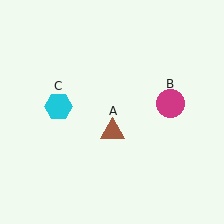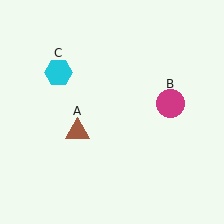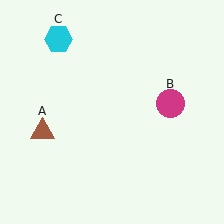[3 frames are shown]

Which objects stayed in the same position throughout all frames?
Magenta circle (object B) remained stationary.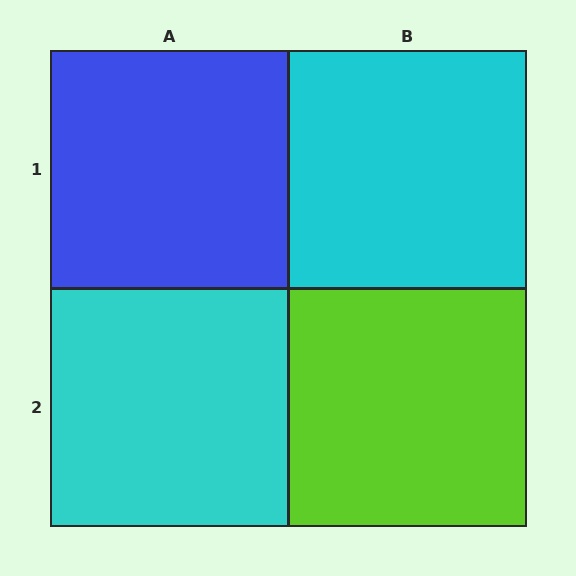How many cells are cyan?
2 cells are cyan.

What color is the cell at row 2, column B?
Lime.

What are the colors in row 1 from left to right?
Blue, cyan.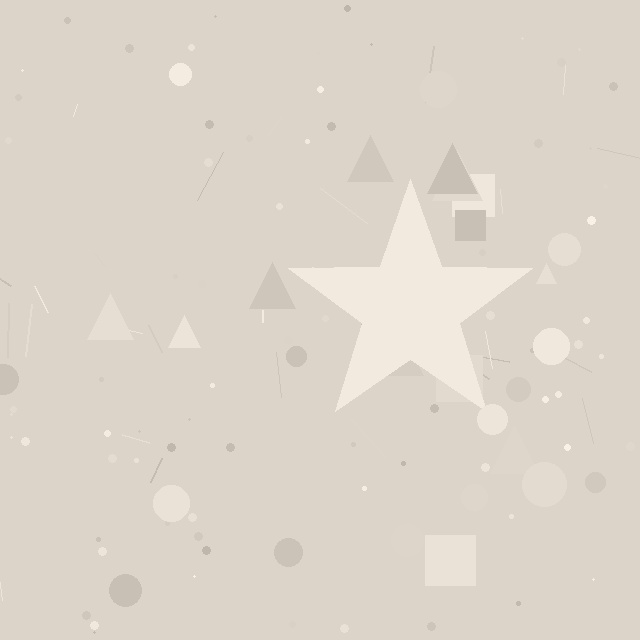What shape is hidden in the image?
A star is hidden in the image.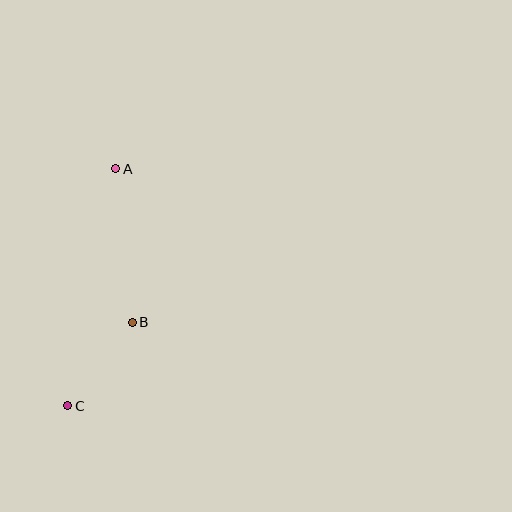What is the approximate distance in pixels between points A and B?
The distance between A and B is approximately 155 pixels.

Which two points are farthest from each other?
Points A and C are farthest from each other.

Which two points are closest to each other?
Points B and C are closest to each other.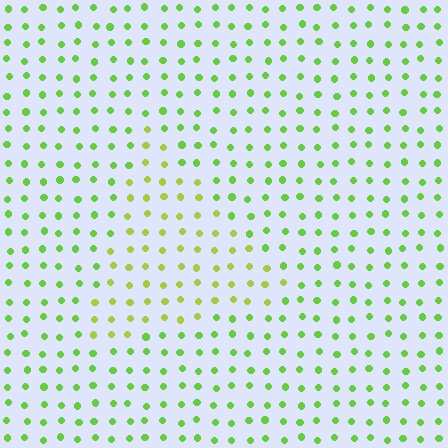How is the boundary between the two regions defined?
The boundary is defined purely by a slight shift in hue (about 26 degrees). Spacing, size, and orientation are identical on both sides.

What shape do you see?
I see a triangle.